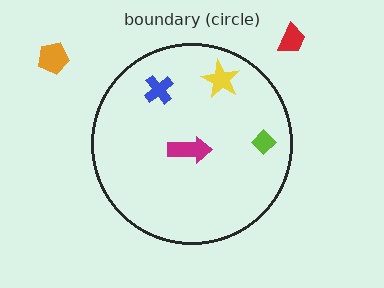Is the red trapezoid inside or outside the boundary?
Outside.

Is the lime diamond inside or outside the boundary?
Inside.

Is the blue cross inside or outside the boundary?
Inside.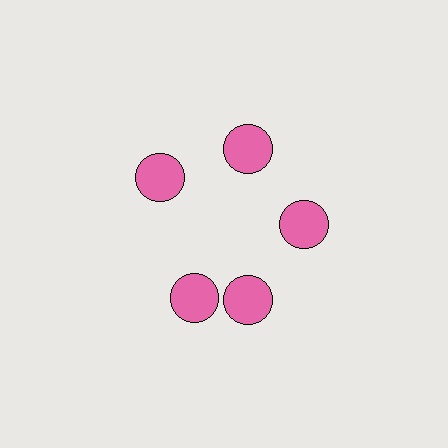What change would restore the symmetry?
The symmetry would be restored by rotating it back into even spacing with its neighbors so that all 5 circles sit at equal angles and equal distance from the center.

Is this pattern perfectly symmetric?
No. The 5 pink circles are arranged in a ring, but one element near the 8 o'clock position is rotated out of alignment along the ring, breaking the 5-fold rotational symmetry.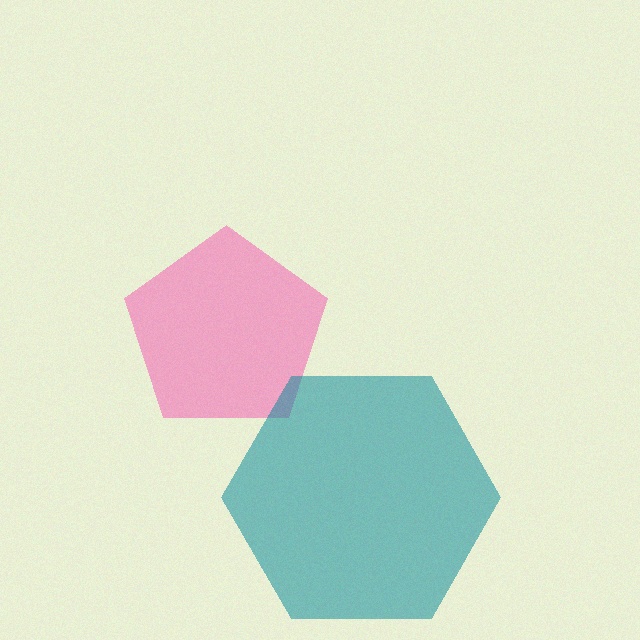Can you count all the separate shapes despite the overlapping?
Yes, there are 2 separate shapes.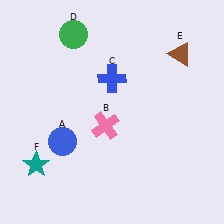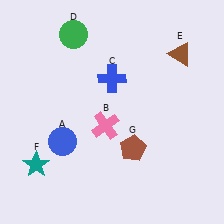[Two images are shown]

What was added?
A brown pentagon (G) was added in Image 2.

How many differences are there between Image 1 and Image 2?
There is 1 difference between the two images.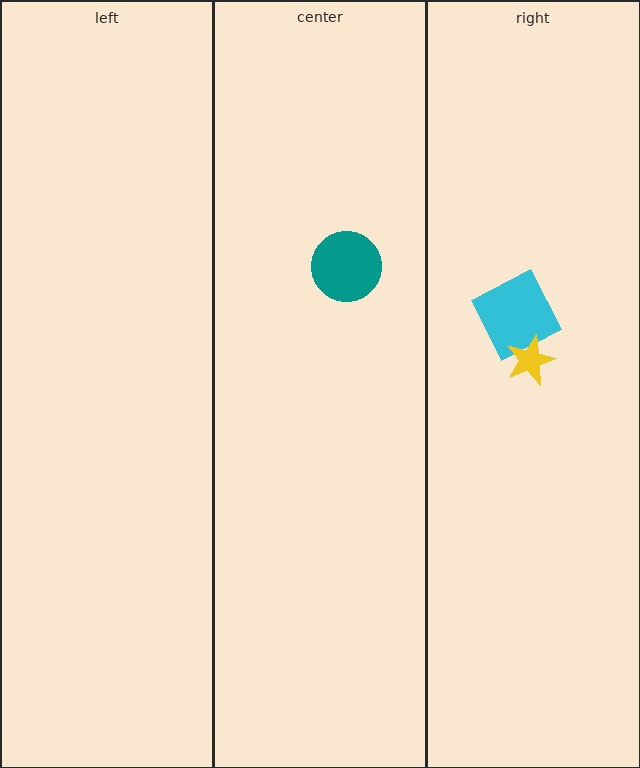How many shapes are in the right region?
2.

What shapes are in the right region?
The cyan square, the yellow star.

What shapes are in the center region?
The teal circle.